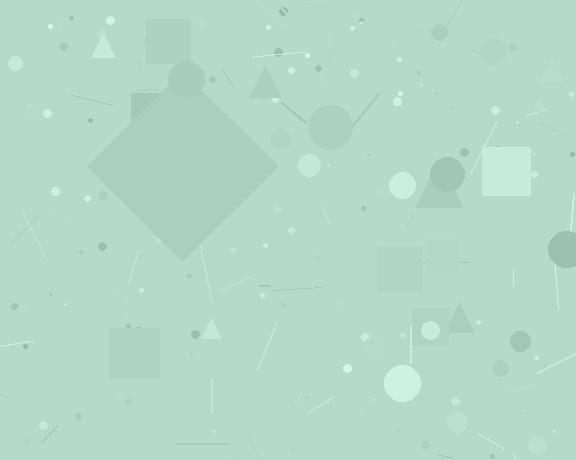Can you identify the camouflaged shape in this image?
The camouflaged shape is a diamond.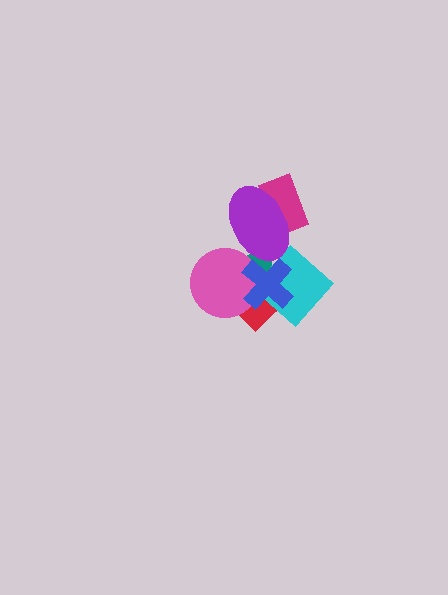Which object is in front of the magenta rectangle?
The purple ellipse is in front of the magenta rectangle.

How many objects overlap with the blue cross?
4 objects overlap with the blue cross.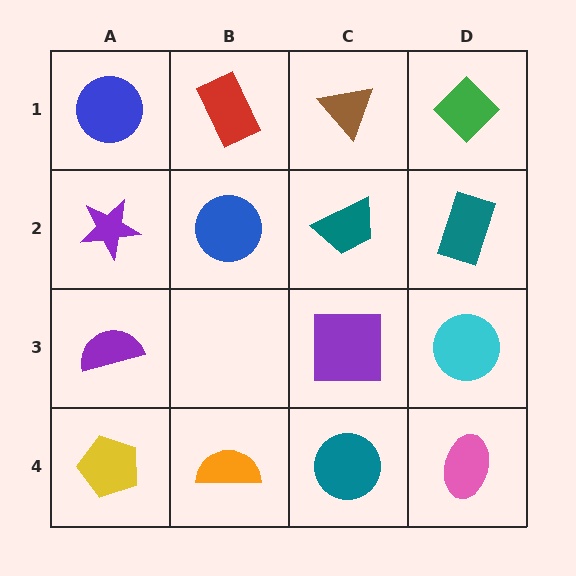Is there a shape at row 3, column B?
No, that cell is empty.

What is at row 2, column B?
A blue circle.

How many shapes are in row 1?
4 shapes.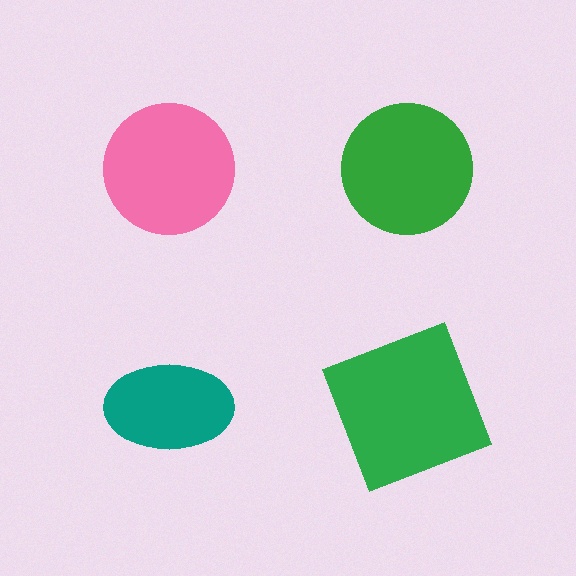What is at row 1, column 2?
A green circle.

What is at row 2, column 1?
A teal ellipse.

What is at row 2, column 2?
A green square.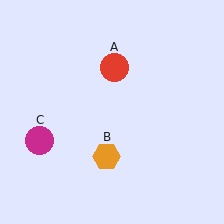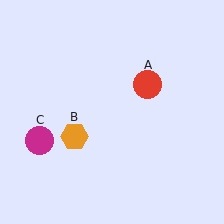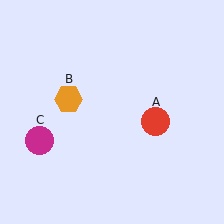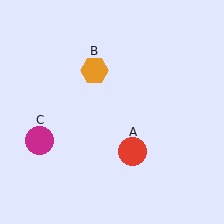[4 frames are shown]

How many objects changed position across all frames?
2 objects changed position: red circle (object A), orange hexagon (object B).